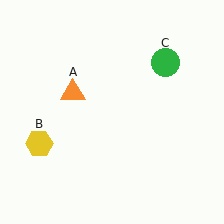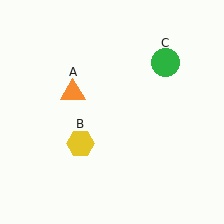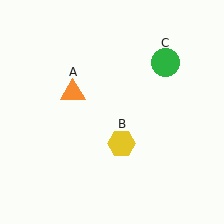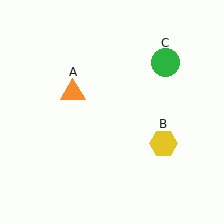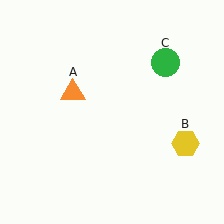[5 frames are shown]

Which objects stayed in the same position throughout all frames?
Orange triangle (object A) and green circle (object C) remained stationary.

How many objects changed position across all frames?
1 object changed position: yellow hexagon (object B).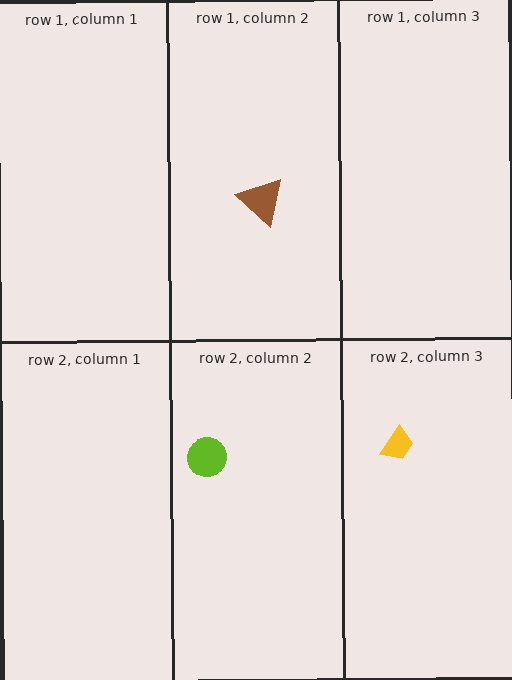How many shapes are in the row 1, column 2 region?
1.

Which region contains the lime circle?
The row 2, column 2 region.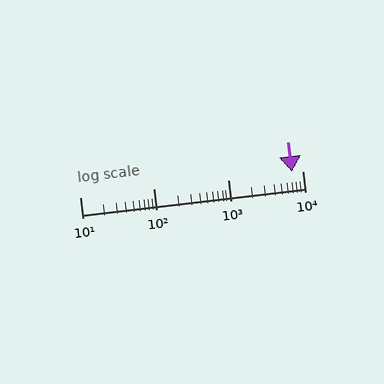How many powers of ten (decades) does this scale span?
The scale spans 3 decades, from 10 to 10000.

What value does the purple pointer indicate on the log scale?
The pointer indicates approximately 7200.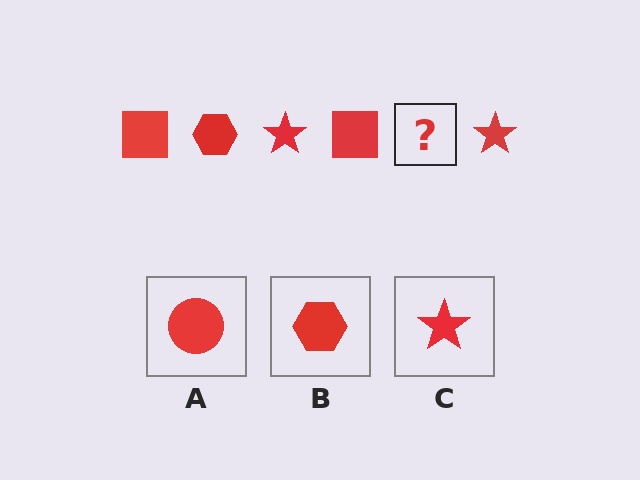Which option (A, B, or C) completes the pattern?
B.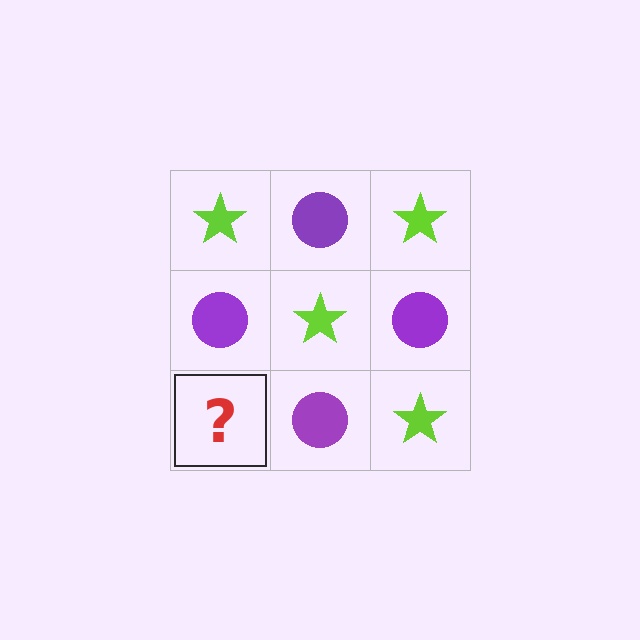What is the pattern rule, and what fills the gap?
The rule is that it alternates lime star and purple circle in a checkerboard pattern. The gap should be filled with a lime star.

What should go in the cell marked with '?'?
The missing cell should contain a lime star.